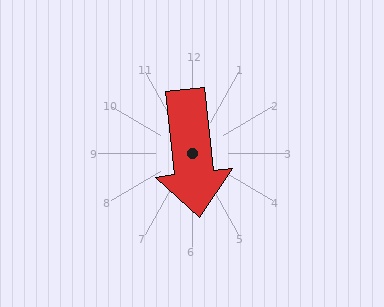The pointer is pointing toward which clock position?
Roughly 6 o'clock.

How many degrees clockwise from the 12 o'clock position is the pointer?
Approximately 174 degrees.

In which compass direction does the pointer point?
South.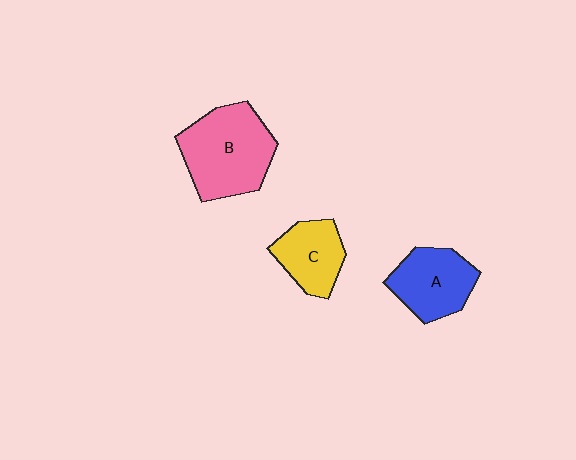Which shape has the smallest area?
Shape C (yellow).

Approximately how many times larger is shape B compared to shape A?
Approximately 1.4 times.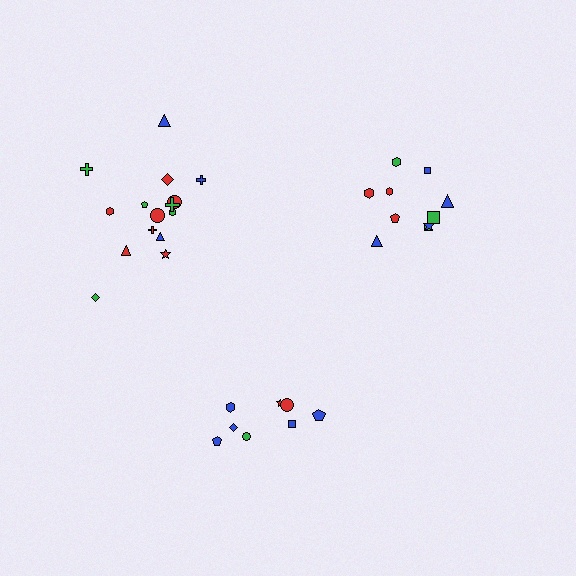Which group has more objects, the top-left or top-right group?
The top-left group.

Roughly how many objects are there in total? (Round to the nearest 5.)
Roughly 35 objects in total.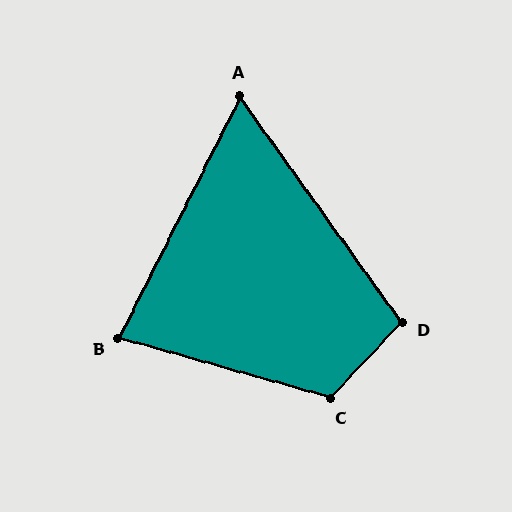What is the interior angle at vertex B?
Approximately 79 degrees (acute).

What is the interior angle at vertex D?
Approximately 101 degrees (obtuse).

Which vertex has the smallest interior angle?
A, at approximately 62 degrees.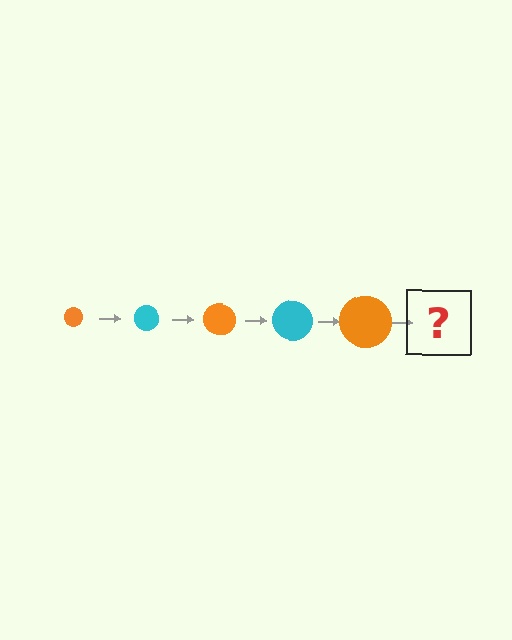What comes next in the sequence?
The next element should be a cyan circle, larger than the previous one.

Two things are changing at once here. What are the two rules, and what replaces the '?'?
The two rules are that the circle grows larger each step and the color cycles through orange and cyan. The '?' should be a cyan circle, larger than the previous one.